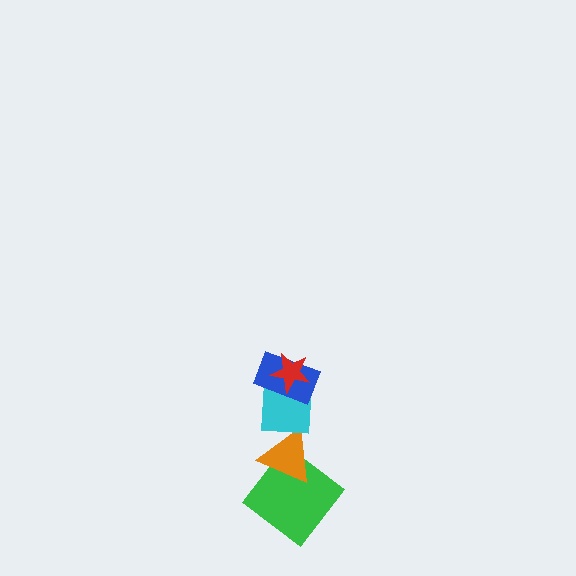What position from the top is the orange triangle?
The orange triangle is 4th from the top.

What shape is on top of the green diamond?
The orange triangle is on top of the green diamond.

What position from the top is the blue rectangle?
The blue rectangle is 2nd from the top.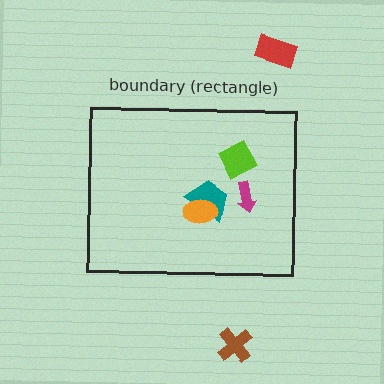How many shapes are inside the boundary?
4 inside, 2 outside.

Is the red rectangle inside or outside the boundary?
Outside.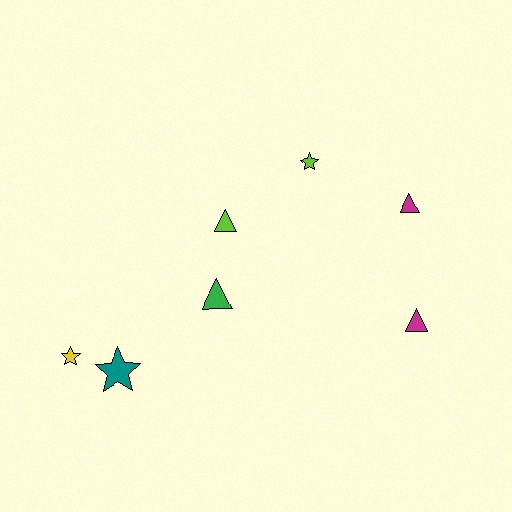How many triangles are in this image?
There are 4 triangles.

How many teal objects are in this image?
There is 1 teal object.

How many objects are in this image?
There are 7 objects.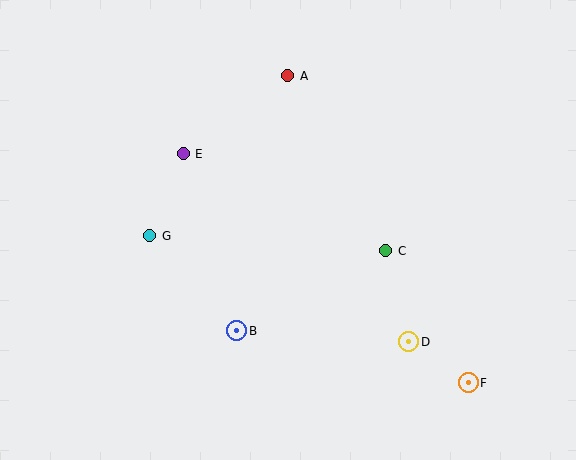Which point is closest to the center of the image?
Point C at (386, 251) is closest to the center.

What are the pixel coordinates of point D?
Point D is at (409, 342).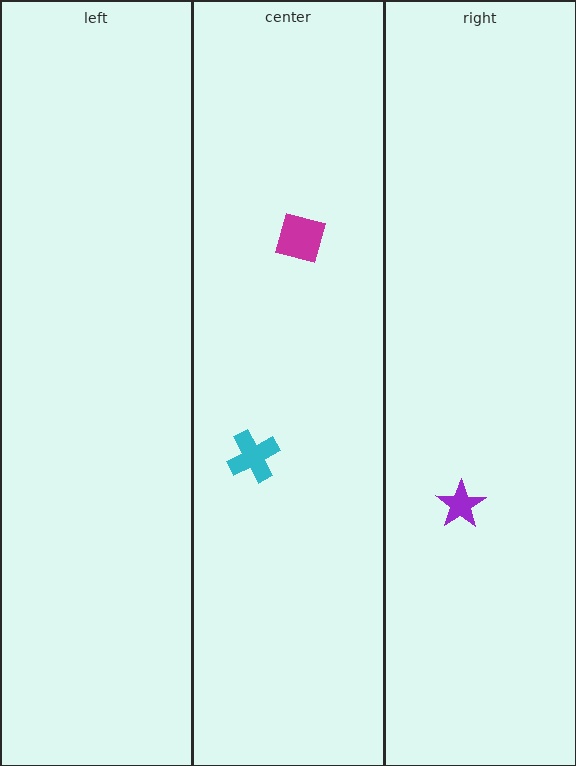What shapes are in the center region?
The cyan cross, the magenta square.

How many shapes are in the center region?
2.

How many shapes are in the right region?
1.